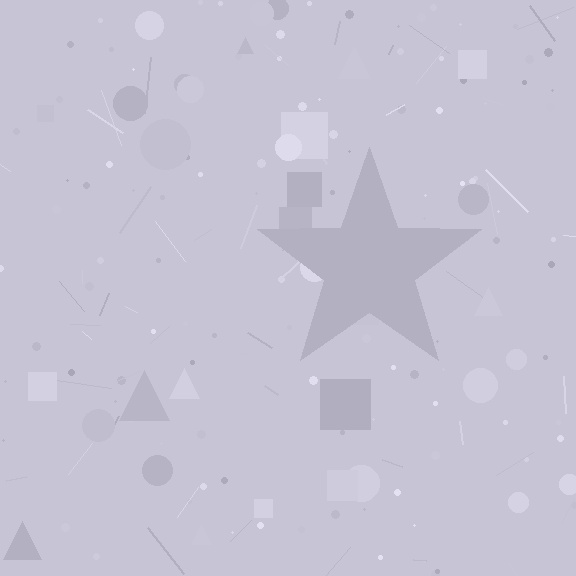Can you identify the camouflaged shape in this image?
The camouflaged shape is a star.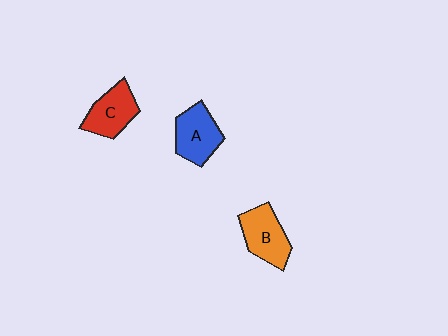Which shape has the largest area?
Shape A (blue).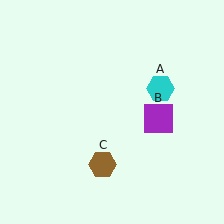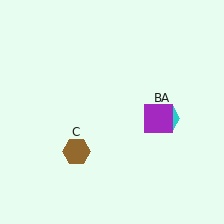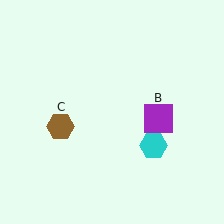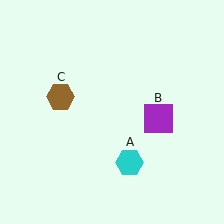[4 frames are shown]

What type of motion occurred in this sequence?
The cyan hexagon (object A), brown hexagon (object C) rotated clockwise around the center of the scene.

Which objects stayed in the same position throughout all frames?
Purple square (object B) remained stationary.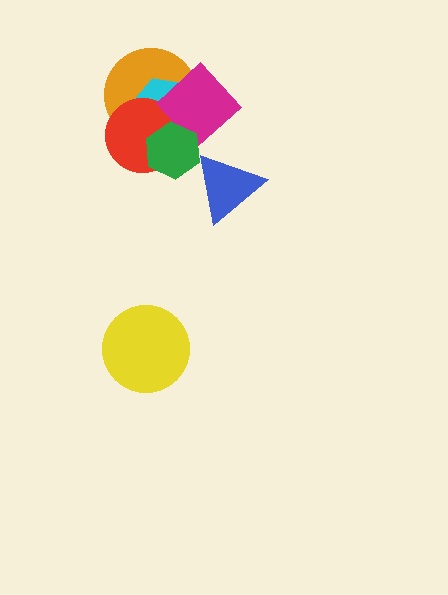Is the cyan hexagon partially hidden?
Yes, it is partially covered by another shape.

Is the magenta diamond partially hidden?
Yes, it is partially covered by another shape.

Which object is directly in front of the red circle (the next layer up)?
The magenta diamond is directly in front of the red circle.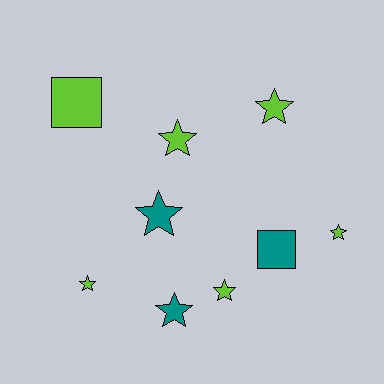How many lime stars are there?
There are 5 lime stars.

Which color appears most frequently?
Lime, with 6 objects.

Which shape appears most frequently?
Star, with 7 objects.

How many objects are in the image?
There are 9 objects.